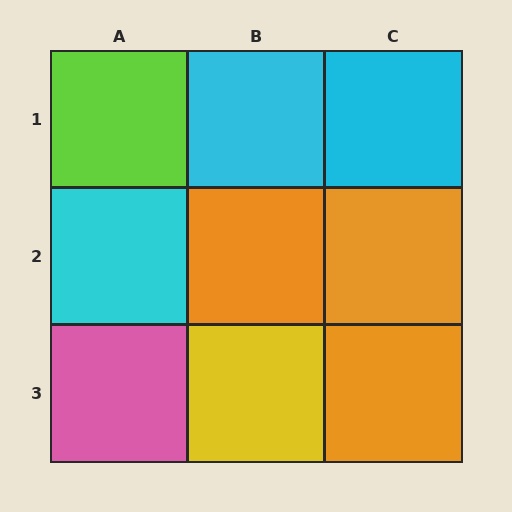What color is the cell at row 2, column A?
Cyan.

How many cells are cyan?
3 cells are cyan.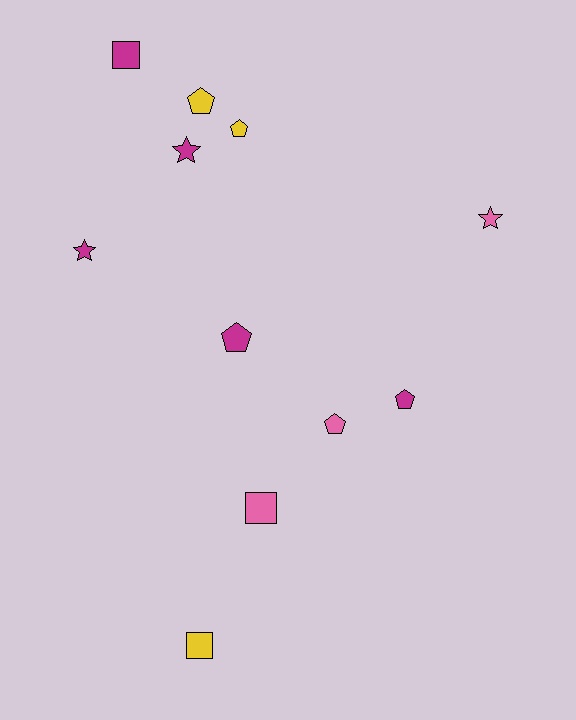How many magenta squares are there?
There is 1 magenta square.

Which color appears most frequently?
Magenta, with 5 objects.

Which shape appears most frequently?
Pentagon, with 5 objects.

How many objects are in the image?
There are 11 objects.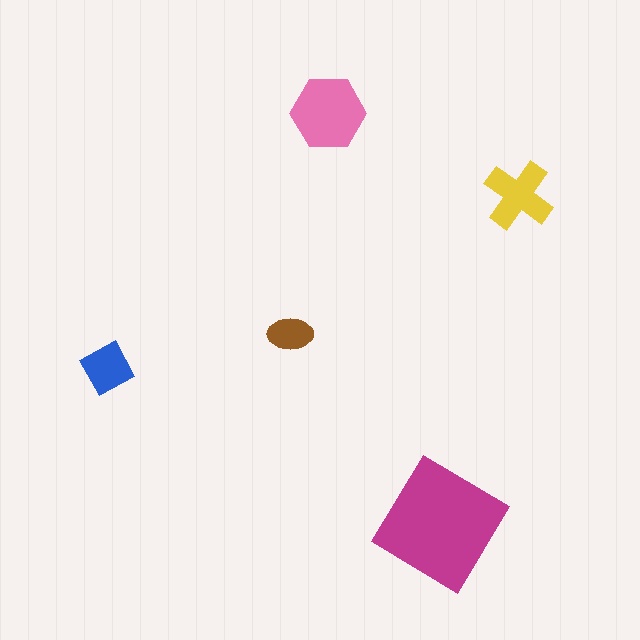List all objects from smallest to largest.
The brown ellipse, the blue diamond, the yellow cross, the pink hexagon, the magenta diamond.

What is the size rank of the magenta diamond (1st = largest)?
1st.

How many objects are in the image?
There are 5 objects in the image.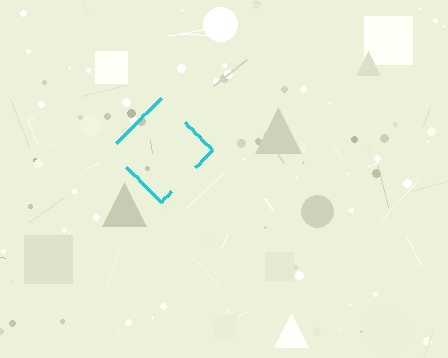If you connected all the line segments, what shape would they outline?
They would outline a diamond.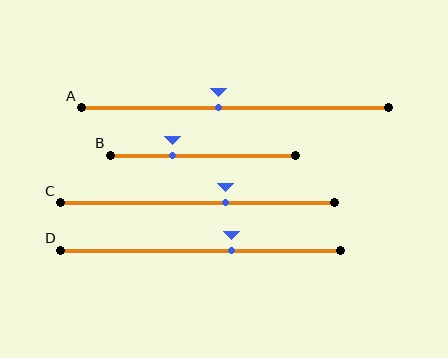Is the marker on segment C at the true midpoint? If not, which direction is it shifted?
No, the marker on segment C is shifted to the right by about 10% of the segment length.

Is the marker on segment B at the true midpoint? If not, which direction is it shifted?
No, the marker on segment B is shifted to the left by about 16% of the segment length.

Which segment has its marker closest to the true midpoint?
Segment A has its marker closest to the true midpoint.